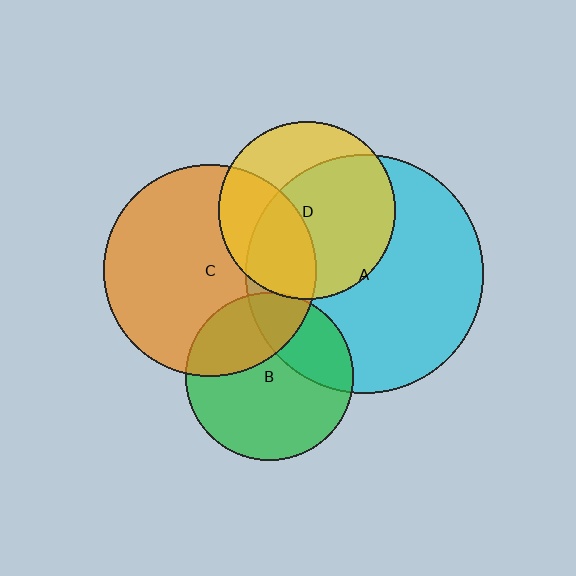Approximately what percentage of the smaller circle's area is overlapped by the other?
Approximately 30%.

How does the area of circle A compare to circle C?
Approximately 1.3 times.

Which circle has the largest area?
Circle A (cyan).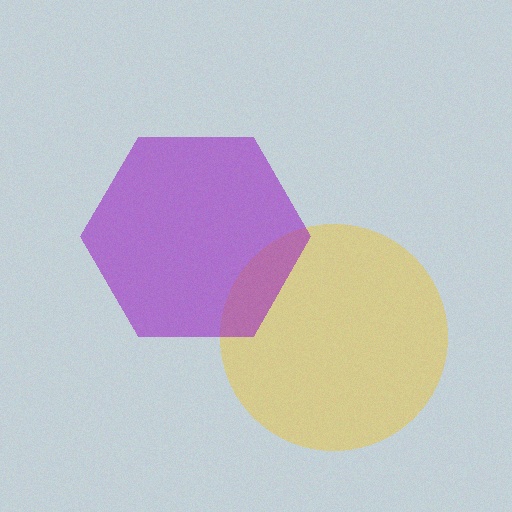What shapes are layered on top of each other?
The layered shapes are: a yellow circle, a purple hexagon.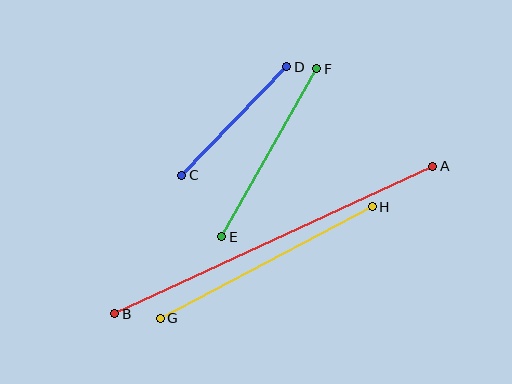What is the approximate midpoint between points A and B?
The midpoint is at approximately (274, 240) pixels.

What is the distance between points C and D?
The distance is approximately 151 pixels.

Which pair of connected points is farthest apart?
Points A and B are farthest apart.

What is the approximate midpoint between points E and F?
The midpoint is at approximately (269, 153) pixels.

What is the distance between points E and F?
The distance is approximately 193 pixels.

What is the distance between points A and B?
The distance is approximately 351 pixels.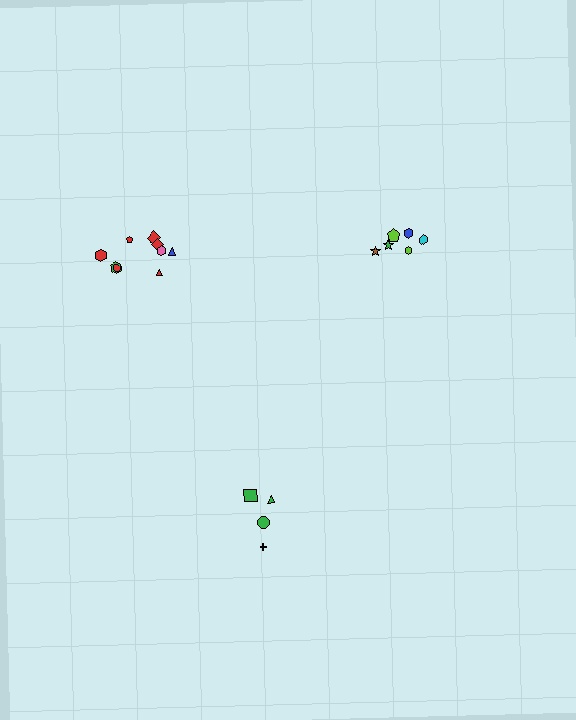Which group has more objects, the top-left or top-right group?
The top-left group.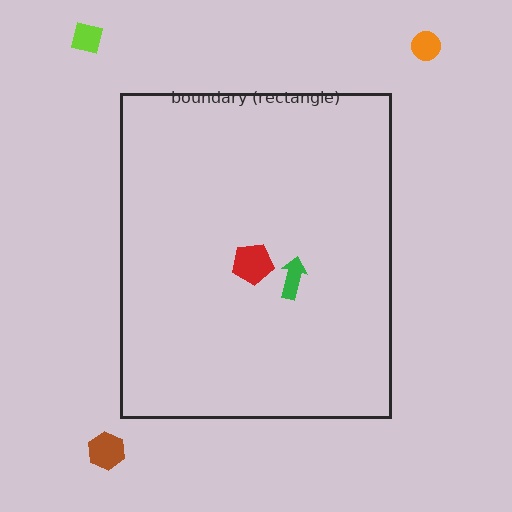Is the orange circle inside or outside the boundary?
Outside.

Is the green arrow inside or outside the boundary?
Inside.